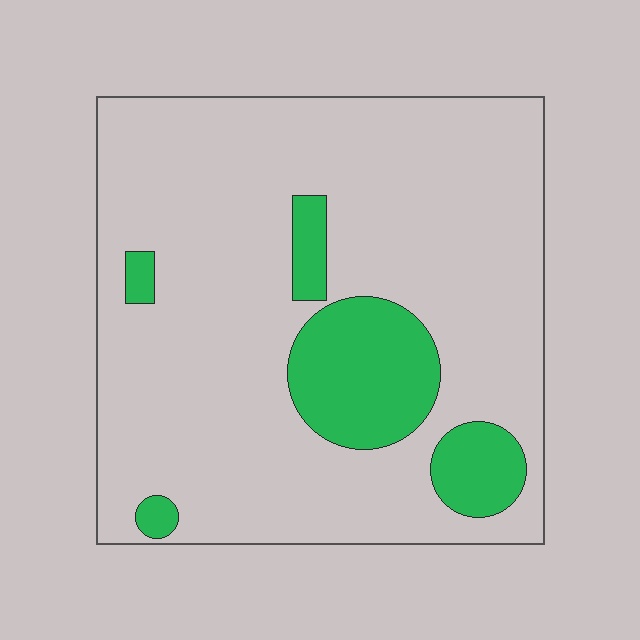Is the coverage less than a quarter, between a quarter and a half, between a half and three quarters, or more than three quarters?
Less than a quarter.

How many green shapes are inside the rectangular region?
5.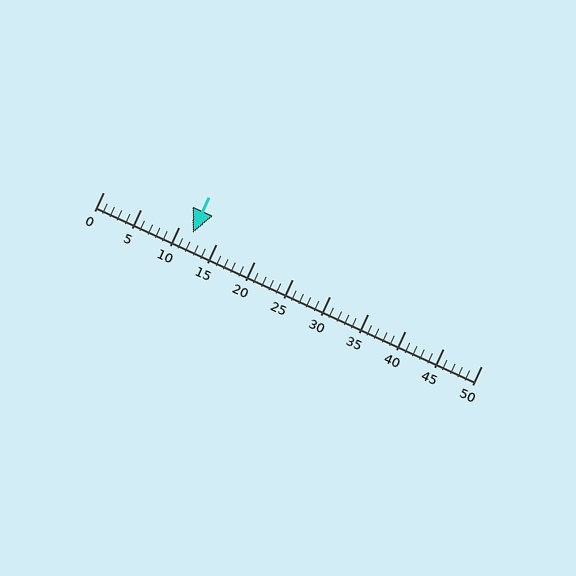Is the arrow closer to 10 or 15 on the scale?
The arrow is closer to 10.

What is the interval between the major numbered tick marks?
The major tick marks are spaced 5 units apart.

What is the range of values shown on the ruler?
The ruler shows values from 0 to 50.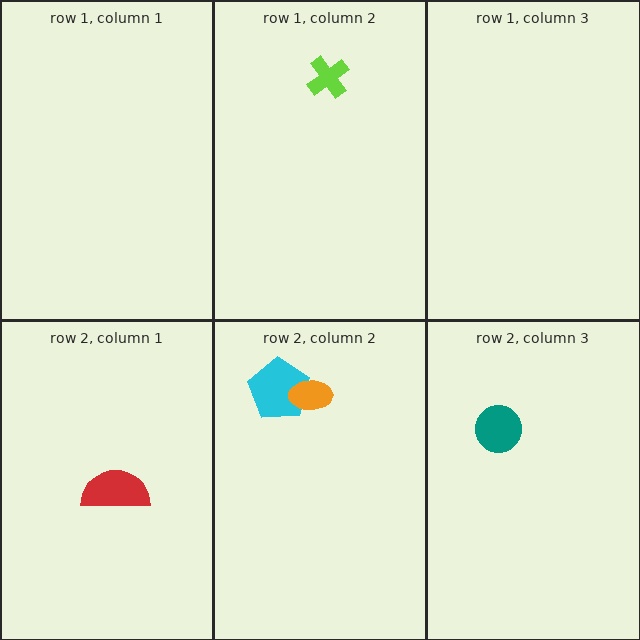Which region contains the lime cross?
The row 1, column 2 region.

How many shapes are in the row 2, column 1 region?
1.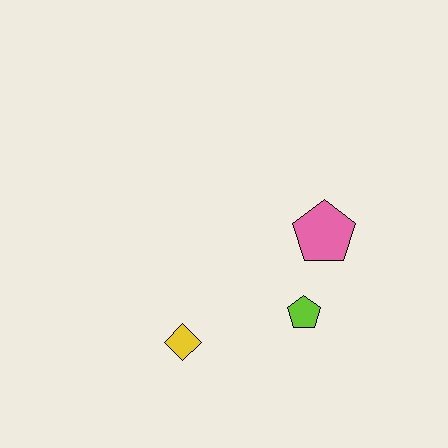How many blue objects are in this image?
There are no blue objects.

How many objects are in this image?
There are 3 objects.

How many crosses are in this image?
There are no crosses.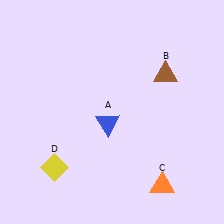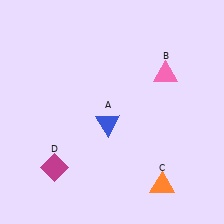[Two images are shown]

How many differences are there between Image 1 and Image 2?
There are 2 differences between the two images.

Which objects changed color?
B changed from brown to pink. D changed from yellow to magenta.